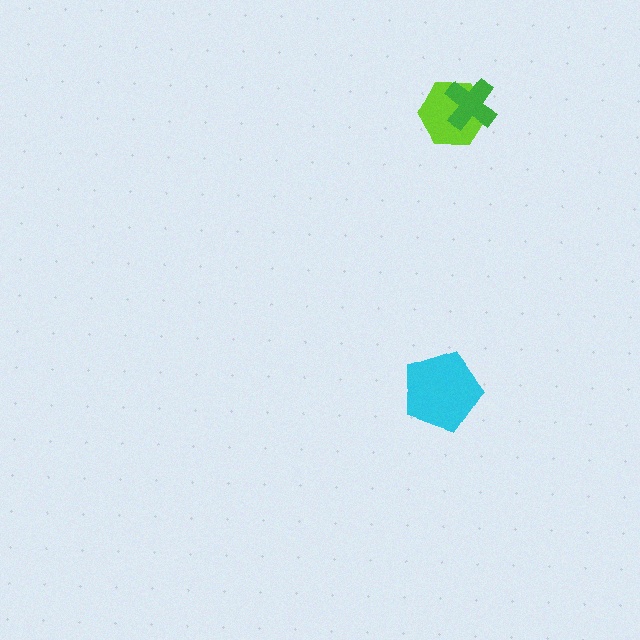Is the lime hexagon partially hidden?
Yes, it is partially covered by another shape.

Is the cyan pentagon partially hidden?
No, no other shape covers it.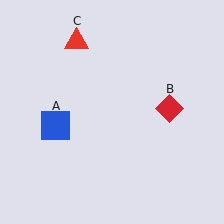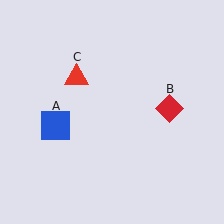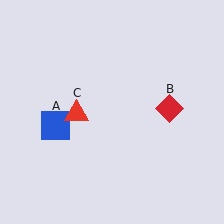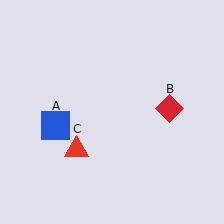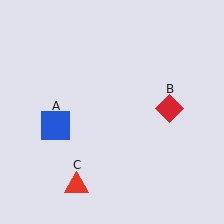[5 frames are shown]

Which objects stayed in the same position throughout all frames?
Blue square (object A) and red diamond (object B) remained stationary.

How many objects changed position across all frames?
1 object changed position: red triangle (object C).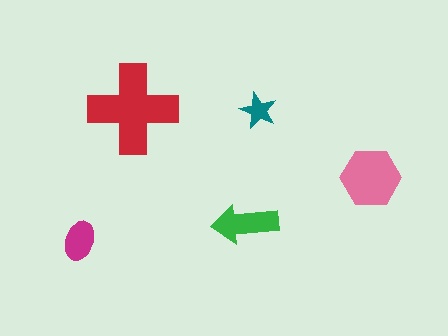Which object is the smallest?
The teal star.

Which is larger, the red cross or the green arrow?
The red cross.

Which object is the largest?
The red cross.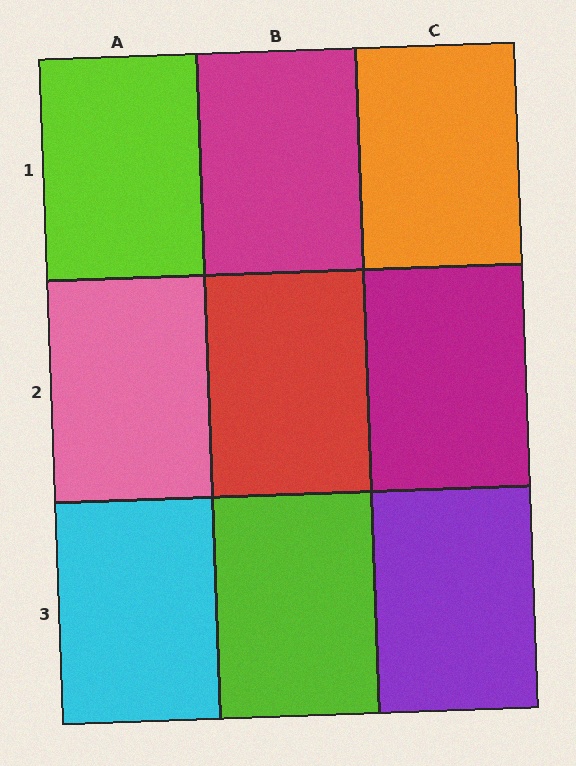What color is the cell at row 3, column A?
Cyan.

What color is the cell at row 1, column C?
Orange.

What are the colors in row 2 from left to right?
Pink, red, magenta.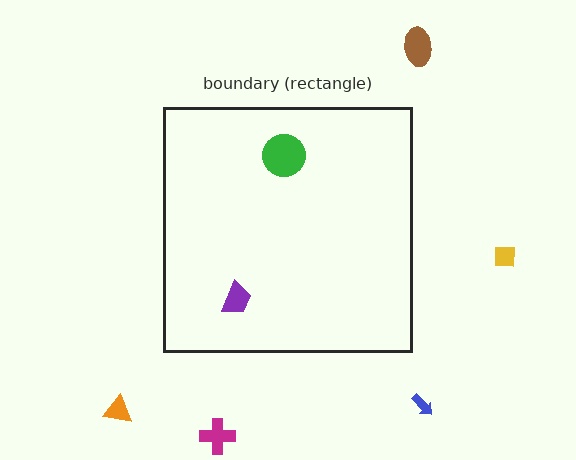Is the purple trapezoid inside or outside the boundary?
Inside.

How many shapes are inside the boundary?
2 inside, 5 outside.